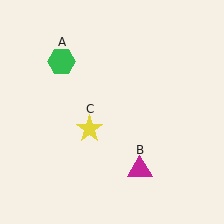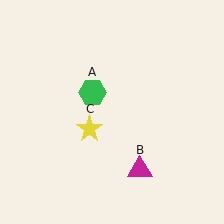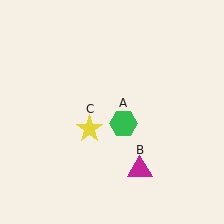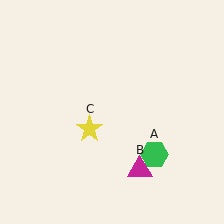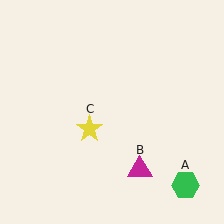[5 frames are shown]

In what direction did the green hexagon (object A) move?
The green hexagon (object A) moved down and to the right.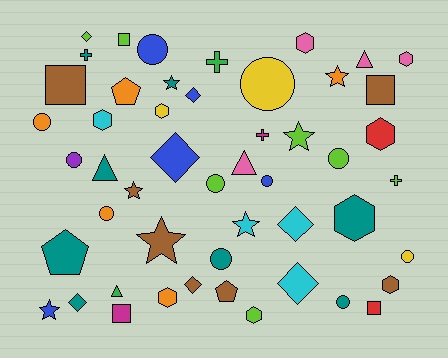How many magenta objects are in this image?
There are 2 magenta objects.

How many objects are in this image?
There are 50 objects.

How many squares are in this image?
There are 5 squares.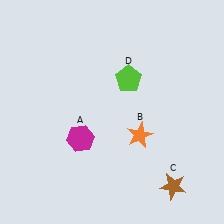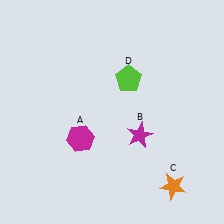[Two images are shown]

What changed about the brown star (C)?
In Image 1, C is brown. In Image 2, it changed to orange.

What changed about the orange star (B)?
In Image 1, B is orange. In Image 2, it changed to magenta.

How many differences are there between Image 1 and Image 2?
There are 2 differences between the two images.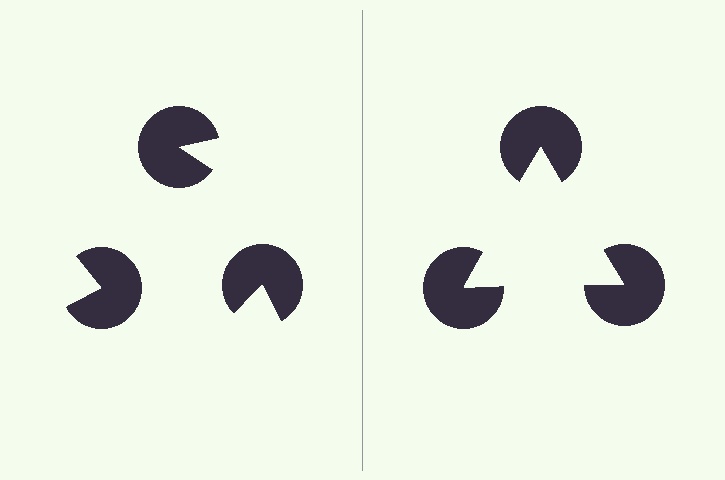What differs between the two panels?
The pac-man discs are positioned identically on both sides; only the wedge orientations differ. On the right they align to a triangle; on the left they are misaligned.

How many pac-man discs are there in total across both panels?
6 — 3 on each side.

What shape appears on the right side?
An illusory triangle.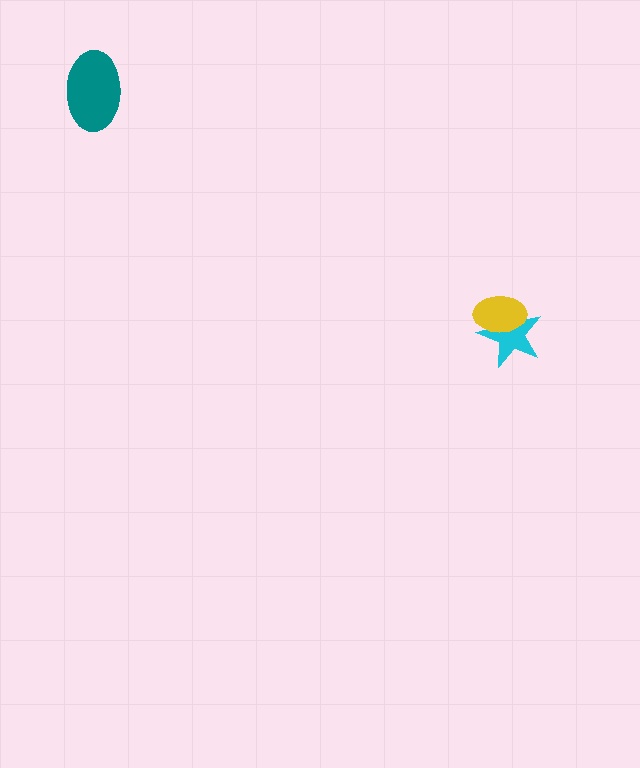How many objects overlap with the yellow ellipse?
1 object overlaps with the yellow ellipse.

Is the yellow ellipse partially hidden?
No, no other shape covers it.